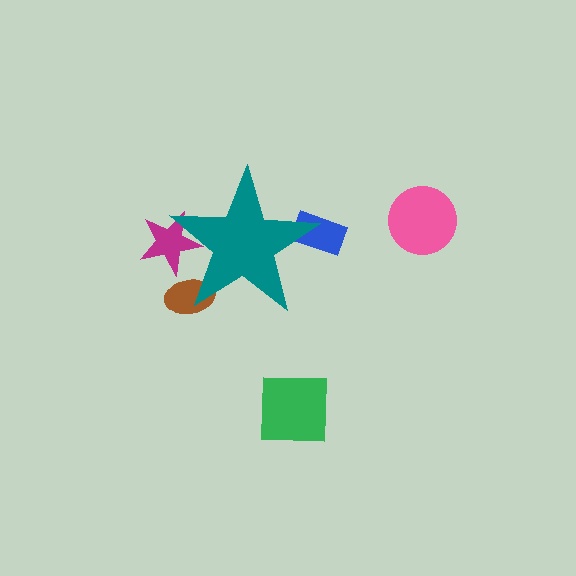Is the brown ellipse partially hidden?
Yes, the brown ellipse is partially hidden behind the teal star.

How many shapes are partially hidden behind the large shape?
3 shapes are partially hidden.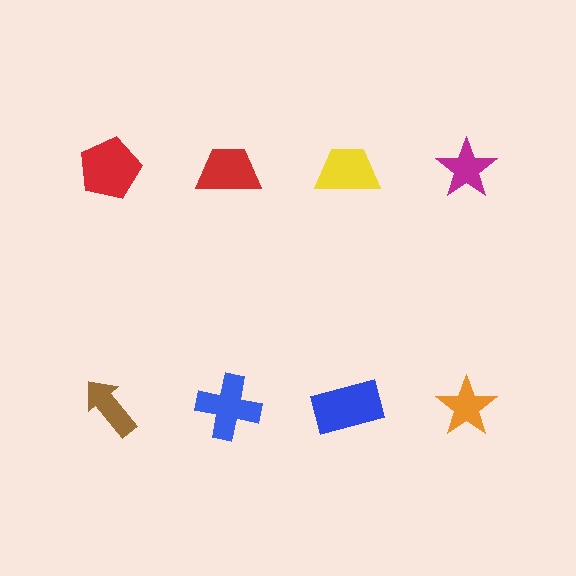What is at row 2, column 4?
An orange star.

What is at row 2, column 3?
A blue rectangle.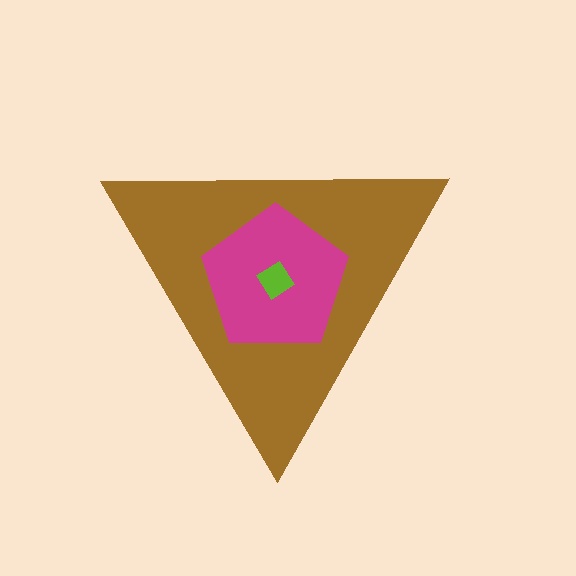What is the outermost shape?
The brown triangle.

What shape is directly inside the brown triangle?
The magenta pentagon.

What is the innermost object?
The lime diamond.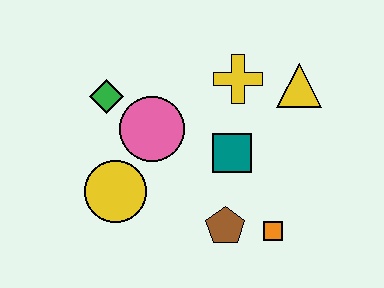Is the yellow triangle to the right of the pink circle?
Yes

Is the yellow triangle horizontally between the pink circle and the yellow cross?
No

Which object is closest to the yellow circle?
The pink circle is closest to the yellow circle.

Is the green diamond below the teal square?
No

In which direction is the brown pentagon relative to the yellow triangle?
The brown pentagon is below the yellow triangle.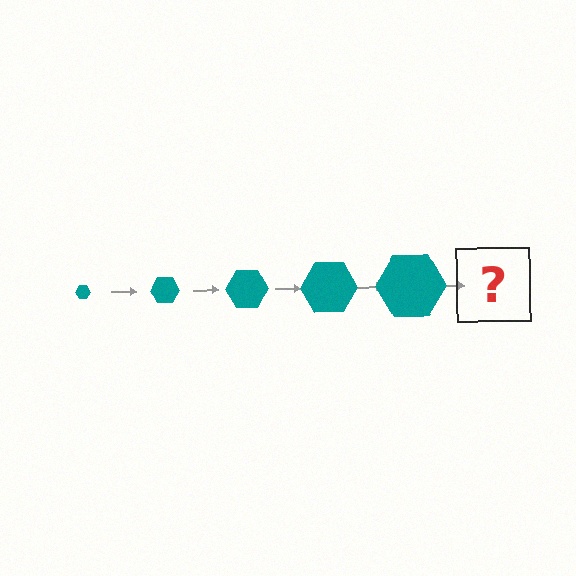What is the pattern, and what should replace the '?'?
The pattern is that the hexagon gets progressively larger each step. The '?' should be a teal hexagon, larger than the previous one.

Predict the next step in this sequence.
The next step is a teal hexagon, larger than the previous one.